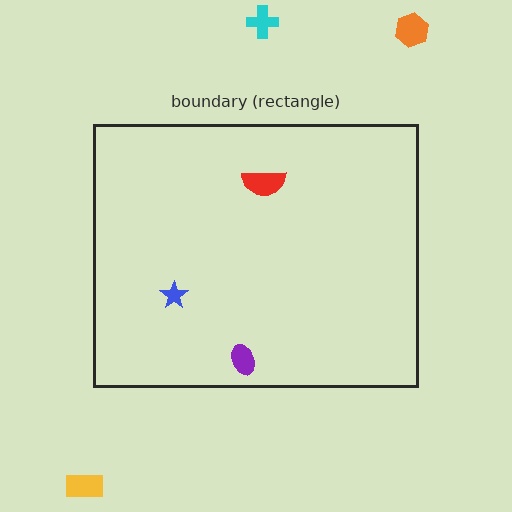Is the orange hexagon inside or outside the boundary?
Outside.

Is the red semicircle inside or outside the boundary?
Inside.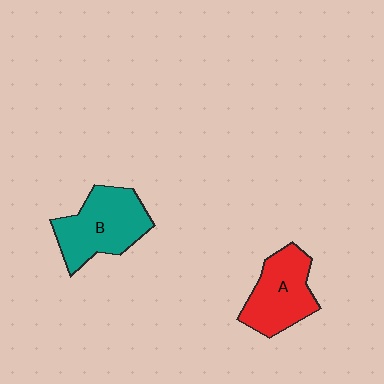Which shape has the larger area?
Shape B (teal).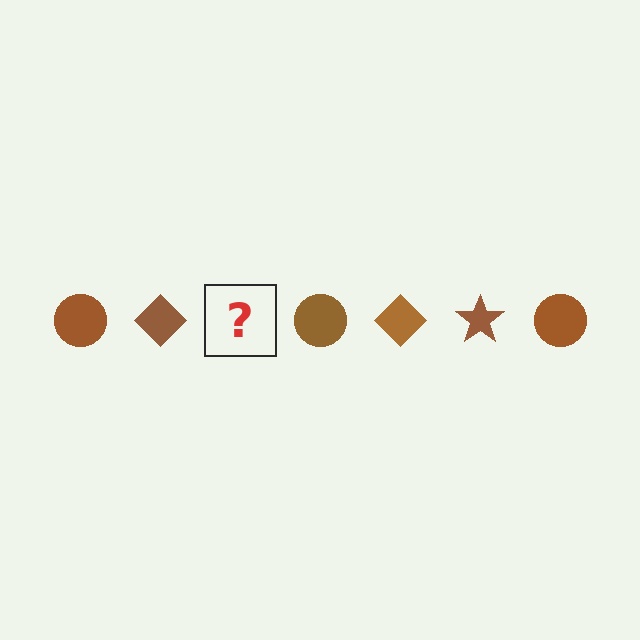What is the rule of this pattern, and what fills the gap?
The rule is that the pattern cycles through circle, diamond, star shapes in brown. The gap should be filled with a brown star.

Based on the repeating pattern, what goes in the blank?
The blank should be a brown star.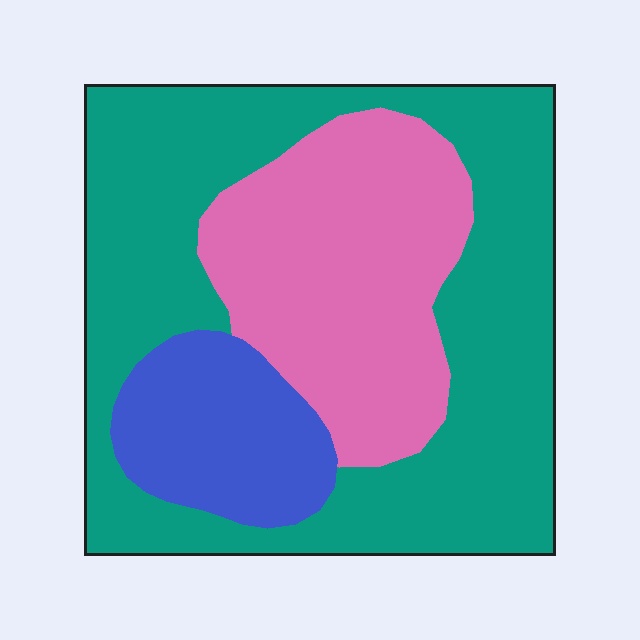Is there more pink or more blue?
Pink.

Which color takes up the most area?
Teal, at roughly 55%.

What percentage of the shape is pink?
Pink takes up between a sixth and a third of the shape.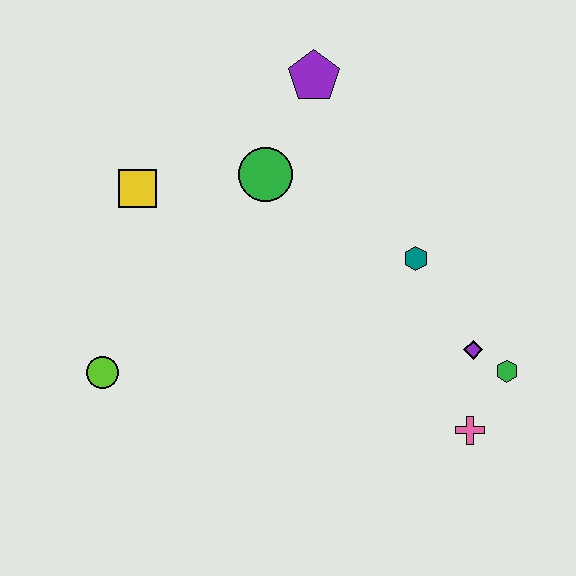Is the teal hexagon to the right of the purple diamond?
No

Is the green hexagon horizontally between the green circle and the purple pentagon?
No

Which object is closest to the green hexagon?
The purple diamond is closest to the green hexagon.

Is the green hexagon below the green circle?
Yes